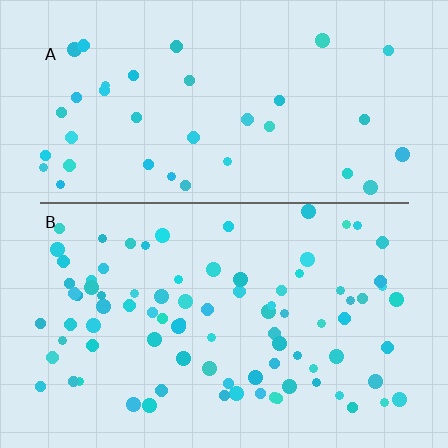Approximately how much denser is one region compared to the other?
Approximately 2.3× — region B over region A.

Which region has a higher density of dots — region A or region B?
B (the bottom).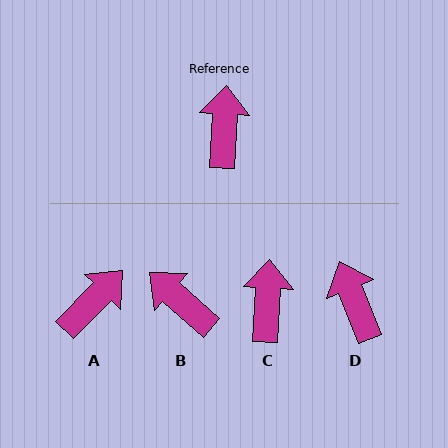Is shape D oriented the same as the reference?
No, it is off by about 24 degrees.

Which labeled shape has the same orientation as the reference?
C.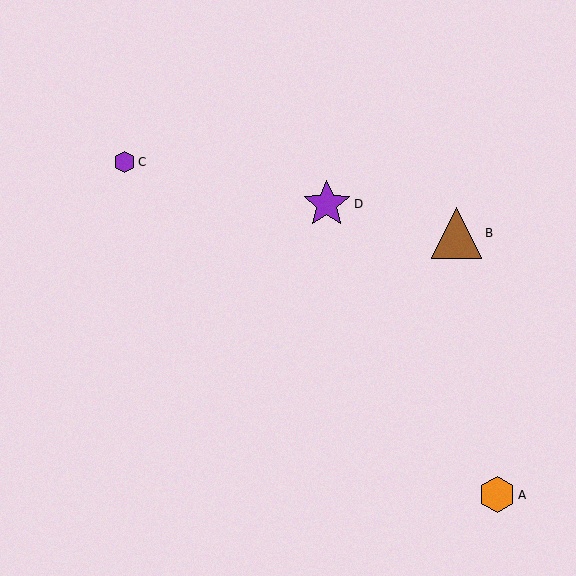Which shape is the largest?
The brown triangle (labeled B) is the largest.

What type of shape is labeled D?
Shape D is a purple star.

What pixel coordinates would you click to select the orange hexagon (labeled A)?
Click at (497, 495) to select the orange hexagon A.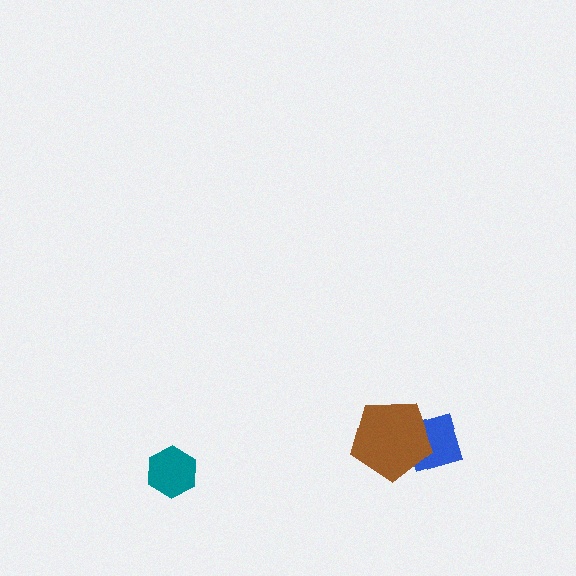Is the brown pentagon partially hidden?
No, no other shape covers it.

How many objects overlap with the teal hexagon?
0 objects overlap with the teal hexagon.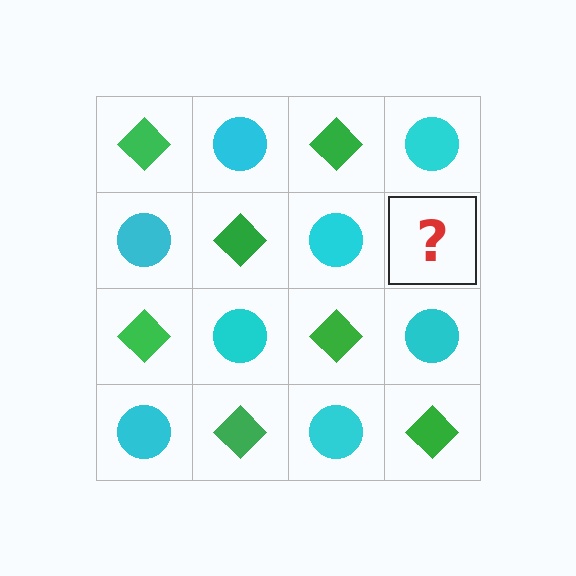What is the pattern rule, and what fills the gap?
The rule is that it alternates green diamond and cyan circle in a checkerboard pattern. The gap should be filled with a green diamond.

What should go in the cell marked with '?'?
The missing cell should contain a green diamond.